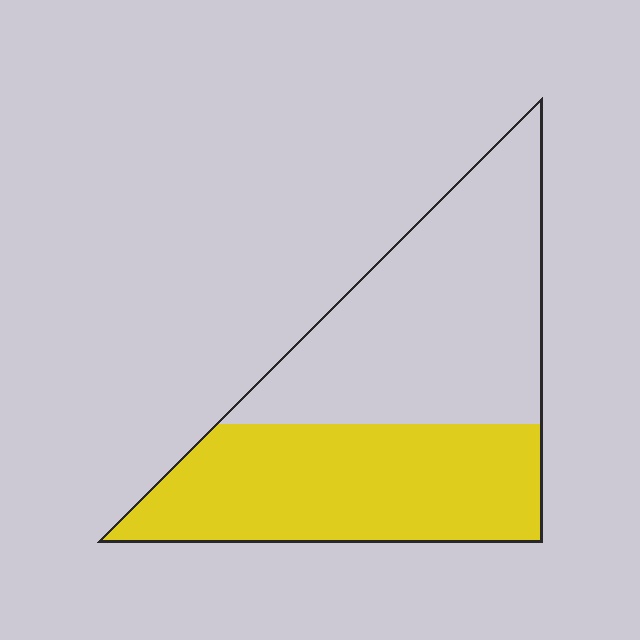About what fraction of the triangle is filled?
About one half (1/2).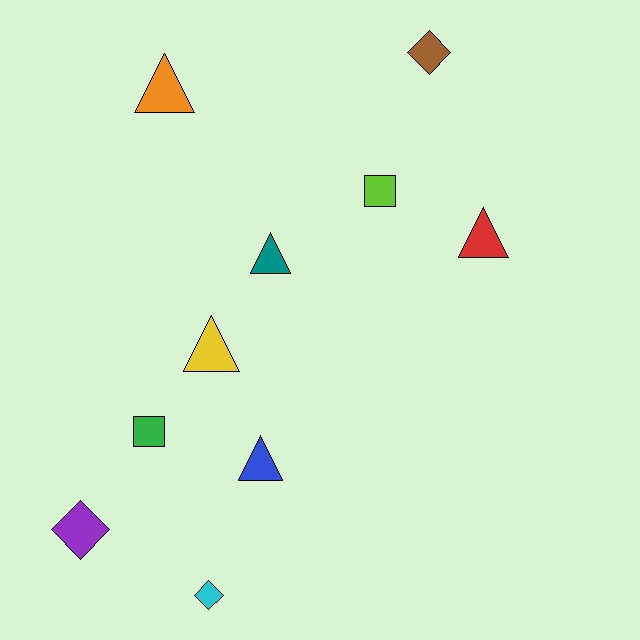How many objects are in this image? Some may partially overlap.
There are 10 objects.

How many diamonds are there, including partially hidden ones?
There are 3 diamonds.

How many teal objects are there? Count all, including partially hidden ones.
There is 1 teal object.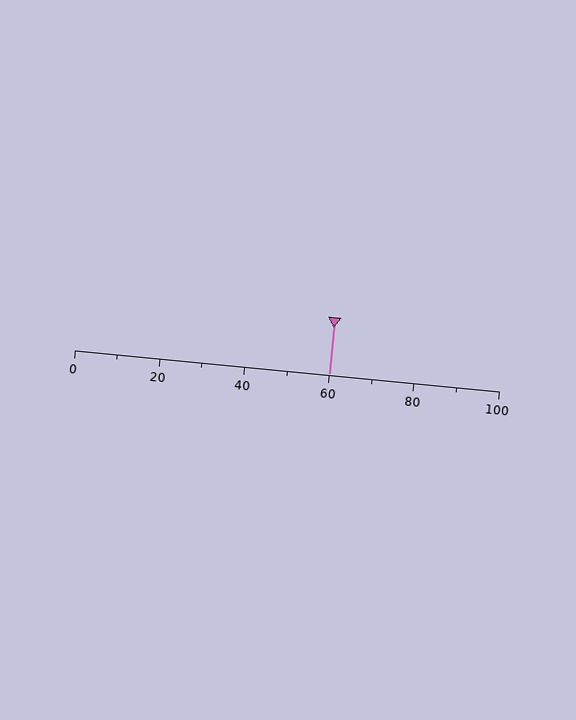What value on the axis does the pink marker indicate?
The marker indicates approximately 60.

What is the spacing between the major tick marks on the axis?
The major ticks are spaced 20 apart.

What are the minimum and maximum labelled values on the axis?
The axis runs from 0 to 100.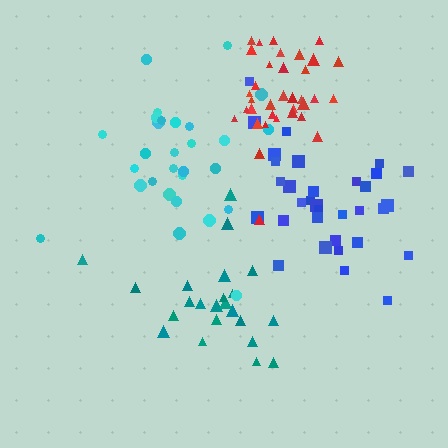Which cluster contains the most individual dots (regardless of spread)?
Red (35).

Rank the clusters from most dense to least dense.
red, blue, teal, cyan.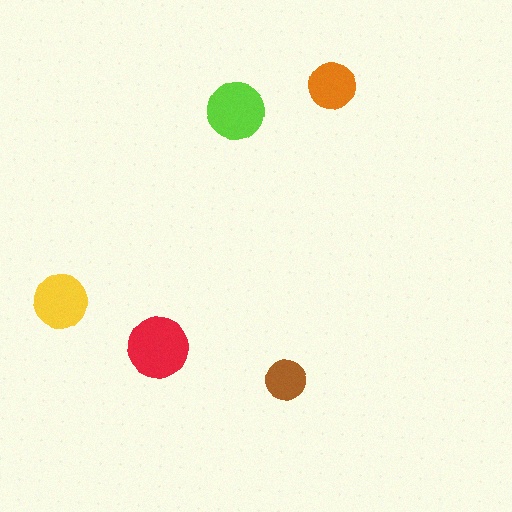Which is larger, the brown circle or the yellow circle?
The yellow one.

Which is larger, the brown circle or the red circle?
The red one.